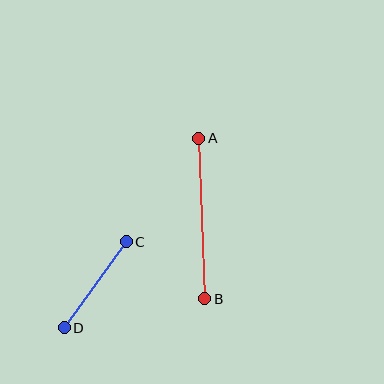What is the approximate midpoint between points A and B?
The midpoint is at approximately (202, 219) pixels.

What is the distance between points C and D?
The distance is approximately 106 pixels.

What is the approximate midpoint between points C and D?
The midpoint is at approximately (95, 285) pixels.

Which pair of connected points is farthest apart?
Points A and B are farthest apart.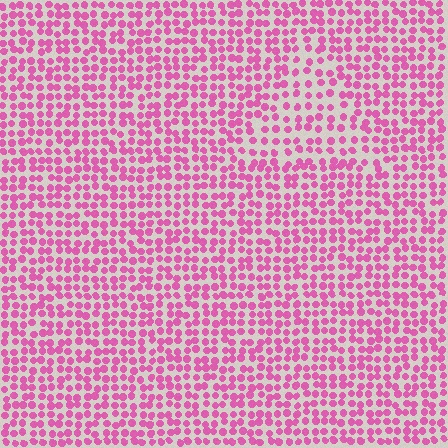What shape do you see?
I see a triangle.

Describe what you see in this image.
The image contains small pink elements arranged at two different densities. A triangle-shaped region is visible where the elements are less densely packed than the surrounding area.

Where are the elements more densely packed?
The elements are more densely packed outside the triangle boundary.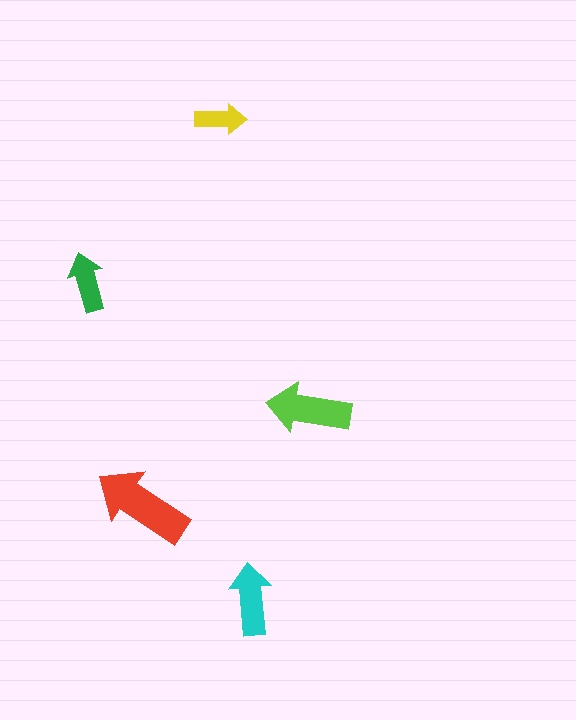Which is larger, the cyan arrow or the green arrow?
The cyan one.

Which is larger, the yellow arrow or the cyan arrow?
The cyan one.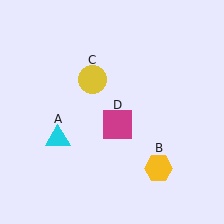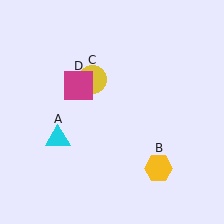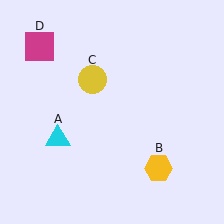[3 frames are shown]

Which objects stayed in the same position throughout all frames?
Cyan triangle (object A) and yellow hexagon (object B) and yellow circle (object C) remained stationary.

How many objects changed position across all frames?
1 object changed position: magenta square (object D).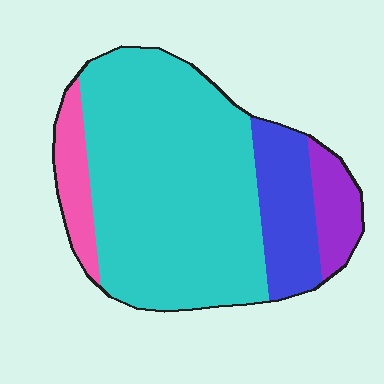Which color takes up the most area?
Cyan, at roughly 65%.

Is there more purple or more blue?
Blue.